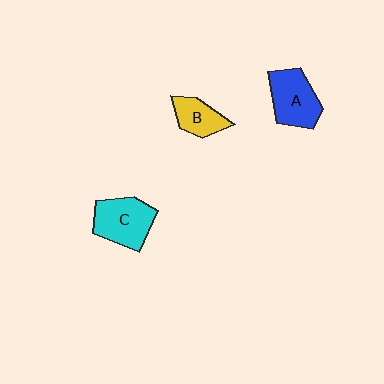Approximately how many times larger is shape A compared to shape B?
Approximately 1.5 times.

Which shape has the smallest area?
Shape B (yellow).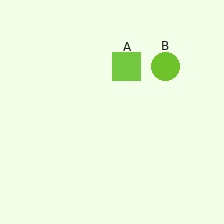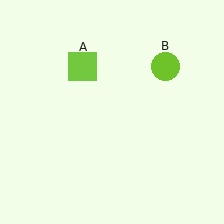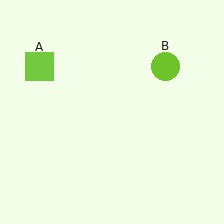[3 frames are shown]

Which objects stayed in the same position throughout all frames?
Lime circle (object B) remained stationary.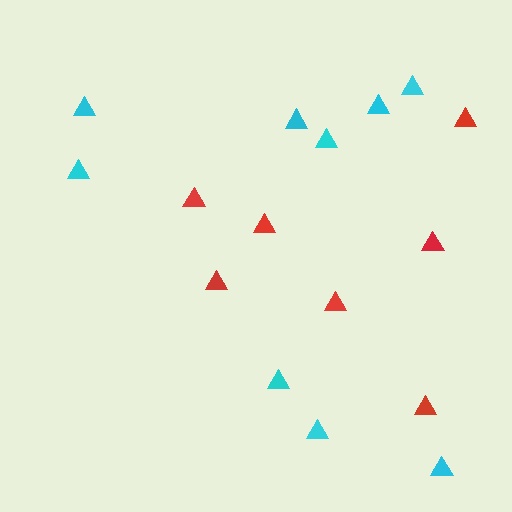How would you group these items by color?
There are 2 groups: one group of cyan triangles (9) and one group of red triangles (7).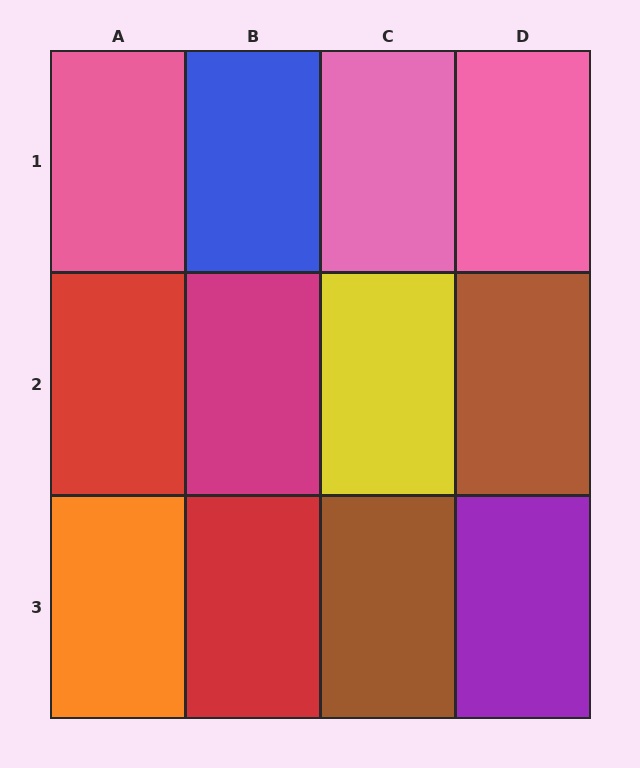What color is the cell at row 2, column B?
Magenta.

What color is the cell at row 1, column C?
Pink.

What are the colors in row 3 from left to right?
Orange, red, brown, purple.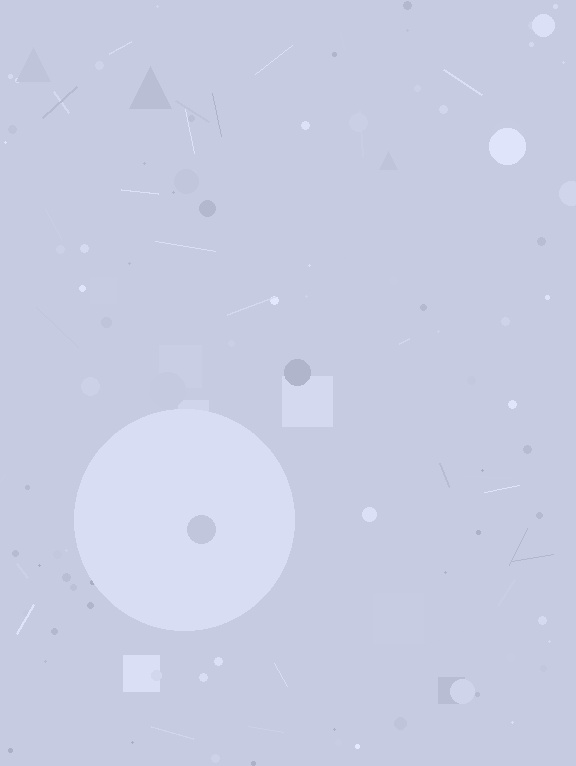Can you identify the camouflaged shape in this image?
The camouflaged shape is a circle.